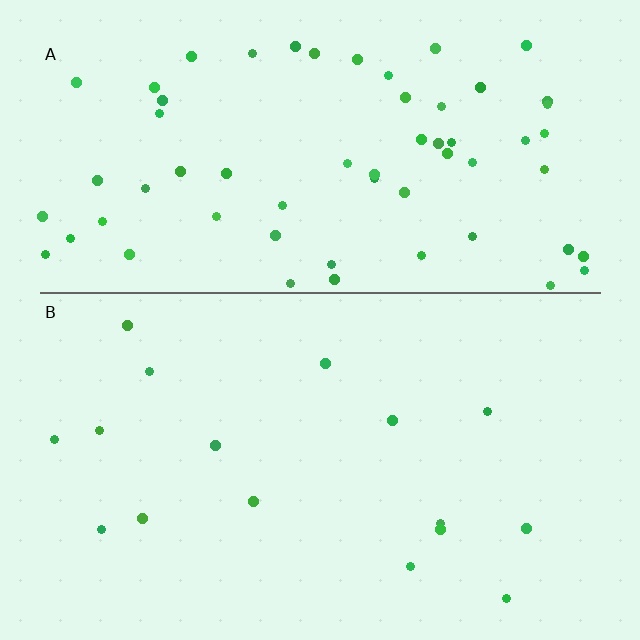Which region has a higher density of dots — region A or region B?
A (the top).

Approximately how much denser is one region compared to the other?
Approximately 3.8× — region A over region B.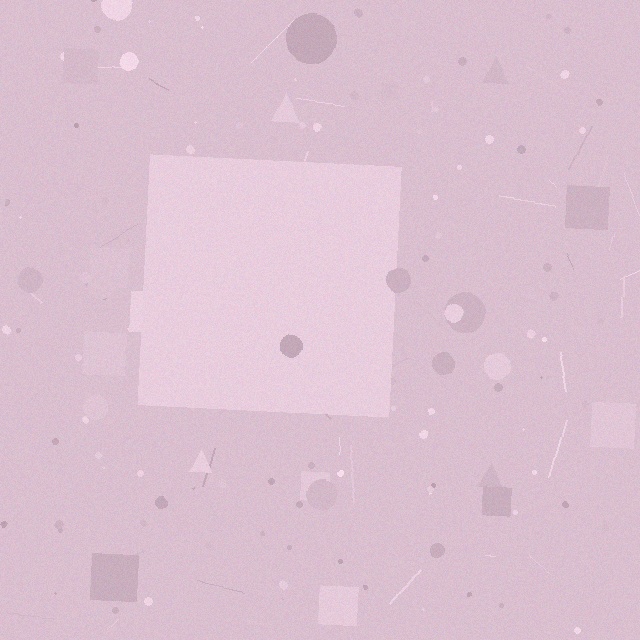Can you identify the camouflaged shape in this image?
The camouflaged shape is a square.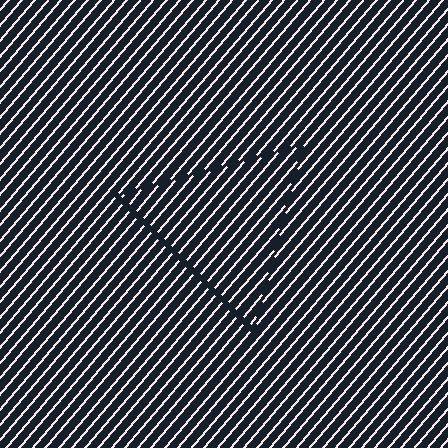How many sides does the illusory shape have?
3 sides — the line-ends trace a triangle.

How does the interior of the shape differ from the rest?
The interior of the shape contains the same grating, shifted by half a period — the contour is defined by the phase discontinuity where line-ends from the inner and outer gratings abut.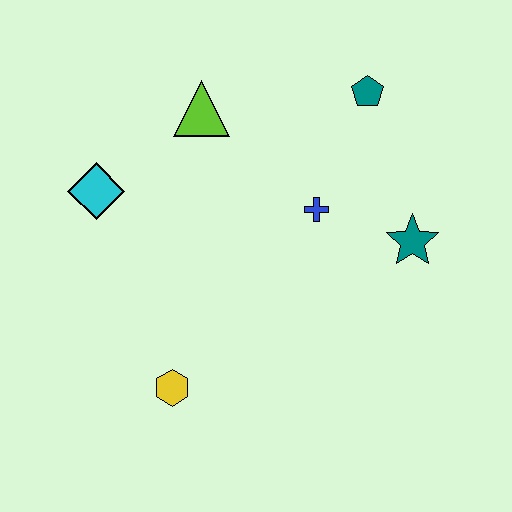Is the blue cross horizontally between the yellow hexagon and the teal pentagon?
Yes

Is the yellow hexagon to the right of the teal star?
No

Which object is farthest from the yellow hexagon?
The teal pentagon is farthest from the yellow hexagon.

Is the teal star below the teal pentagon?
Yes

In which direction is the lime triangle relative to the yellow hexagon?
The lime triangle is above the yellow hexagon.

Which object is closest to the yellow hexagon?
The cyan diamond is closest to the yellow hexagon.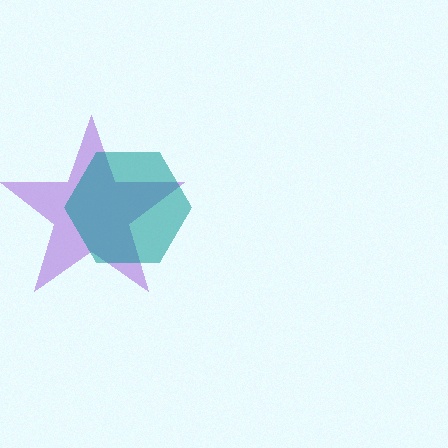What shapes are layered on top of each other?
The layered shapes are: a purple star, a teal hexagon.